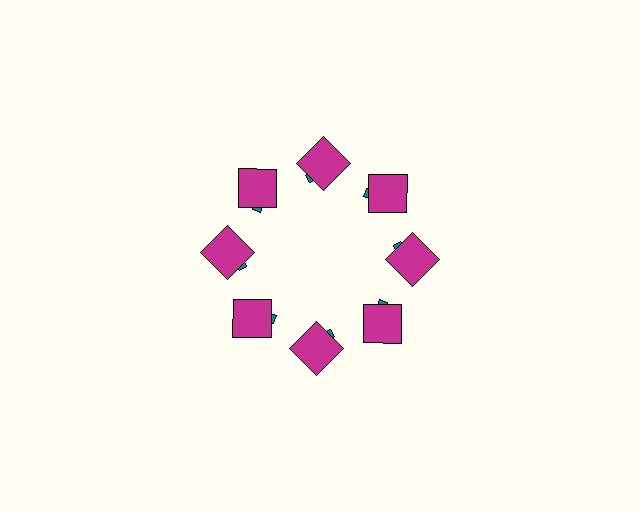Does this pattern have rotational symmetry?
Yes, this pattern has 8-fold rotational symmetry. It looks the same after rotating 45 degrees around the center.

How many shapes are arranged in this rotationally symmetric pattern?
There are 16 shapes, arranged in 8 groups of 2.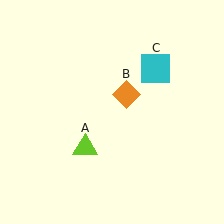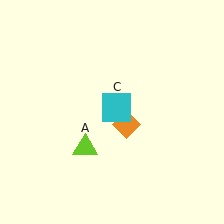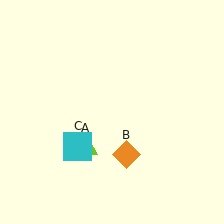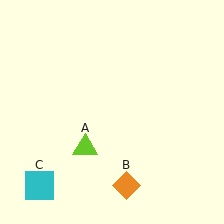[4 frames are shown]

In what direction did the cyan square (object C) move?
The cyan square (object C) moved down and to the left.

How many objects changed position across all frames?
2 objects changed position: orange diamond (object B), cyan square (object C).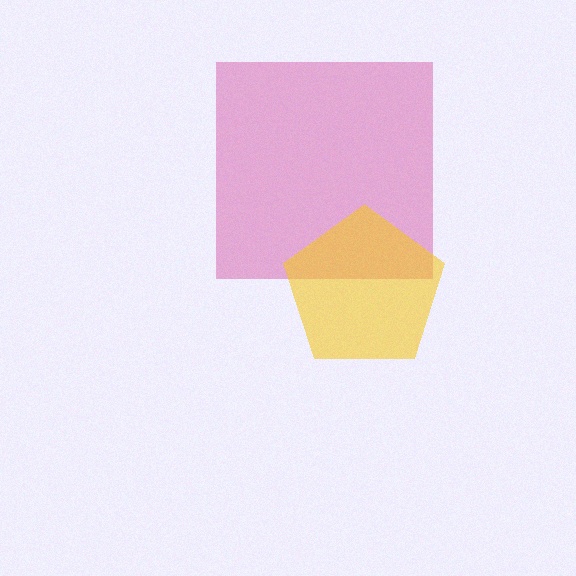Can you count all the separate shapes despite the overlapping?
Yes, there are 2 separate shapes.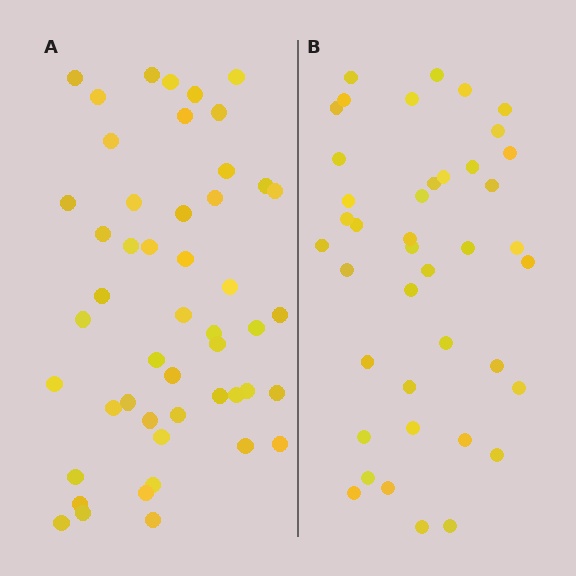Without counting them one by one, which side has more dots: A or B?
Region A (the left region) has more dots.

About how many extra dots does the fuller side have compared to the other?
Region A has roughly 8 or so more dots than region B.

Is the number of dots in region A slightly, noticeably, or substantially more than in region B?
Region A has only slightly more — the two regions are fairly close. The ratio is roughly 1.2 to 1.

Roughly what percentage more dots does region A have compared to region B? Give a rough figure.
About 20% more.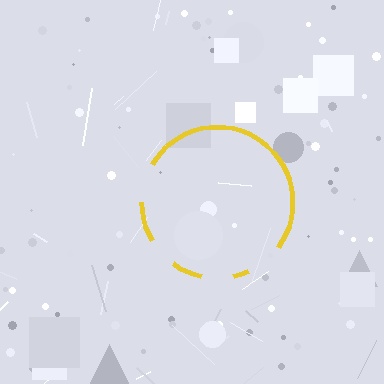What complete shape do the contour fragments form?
The contour fragments form a circle.